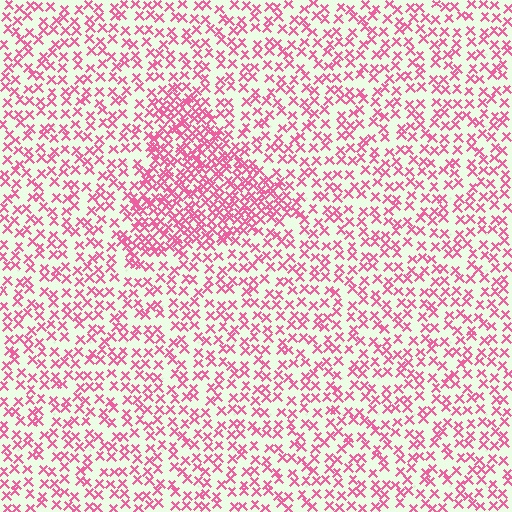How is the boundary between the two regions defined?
The boundary is defined by a change in element density (approximately 2.1x ratio). All elements are the same color, size, and shape.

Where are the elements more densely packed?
The elements are more densely packed inside the triangle boundary.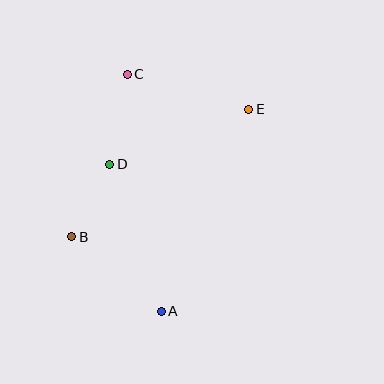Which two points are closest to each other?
Points B and D are closest to each other.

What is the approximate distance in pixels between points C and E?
The distance between C and E is approximately 126 pixels.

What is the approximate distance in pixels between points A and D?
The distance between A and D is approximately 156 pixels.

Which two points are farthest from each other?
Points A and C are farthest from each other.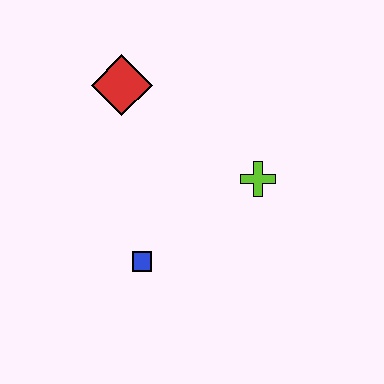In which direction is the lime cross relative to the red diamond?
The lime cross is to the right of the red diamond.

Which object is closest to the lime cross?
The blue square is closest to the lime cross.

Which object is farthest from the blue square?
The red diamond is farthest from the blue square.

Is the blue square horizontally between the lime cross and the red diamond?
Yes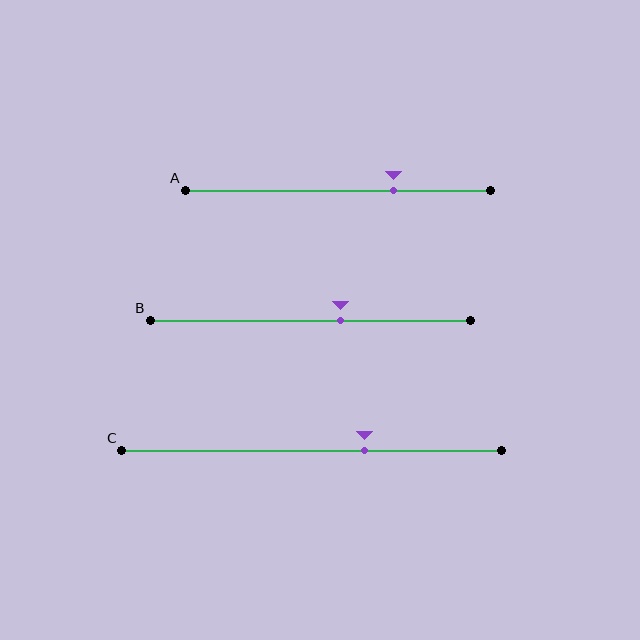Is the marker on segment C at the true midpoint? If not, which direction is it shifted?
No, the marker on segment C is shifted to the right by about 14% of the segment length.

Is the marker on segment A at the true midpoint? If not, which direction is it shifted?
No, the marker on segment A is shifted to the right by about 18% of the segment length.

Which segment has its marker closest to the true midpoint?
Segment B has its marker closest to the true midpoint.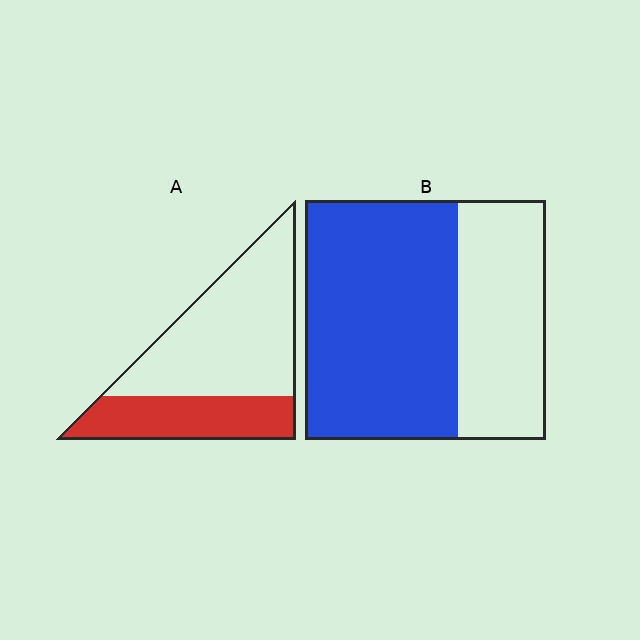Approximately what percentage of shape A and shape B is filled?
A is approximately 35% and B is approximately 65%.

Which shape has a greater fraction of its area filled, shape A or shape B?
Shape B.